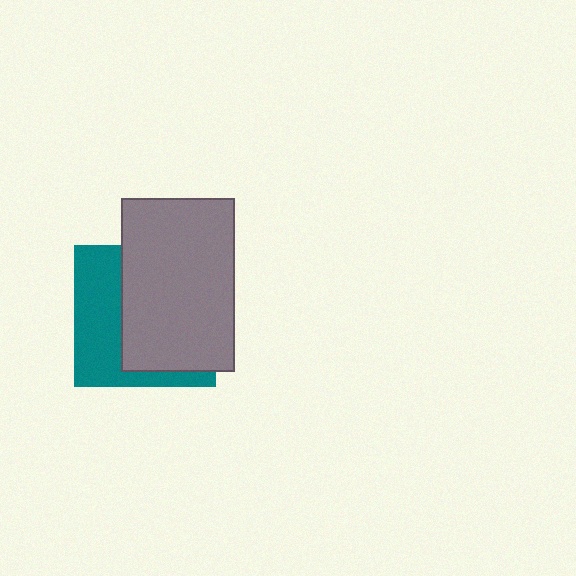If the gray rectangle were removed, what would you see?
You would see the complete teal square.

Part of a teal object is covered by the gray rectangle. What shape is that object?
It is a square.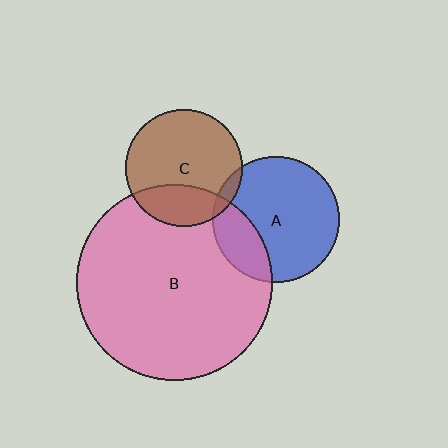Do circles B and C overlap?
Yes.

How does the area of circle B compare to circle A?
Approximately 2.4 times.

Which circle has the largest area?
Circle B (pink).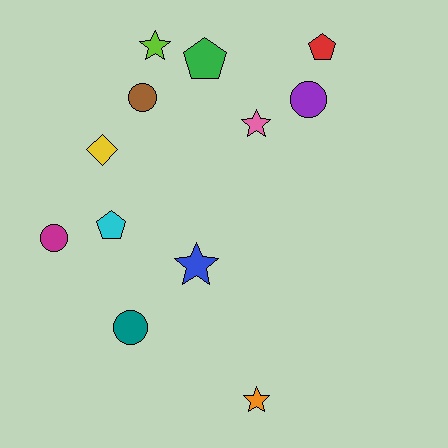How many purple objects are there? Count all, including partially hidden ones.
There is 1 purple object.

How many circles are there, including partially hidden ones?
There are 4 circles.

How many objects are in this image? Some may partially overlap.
There are 12 objects.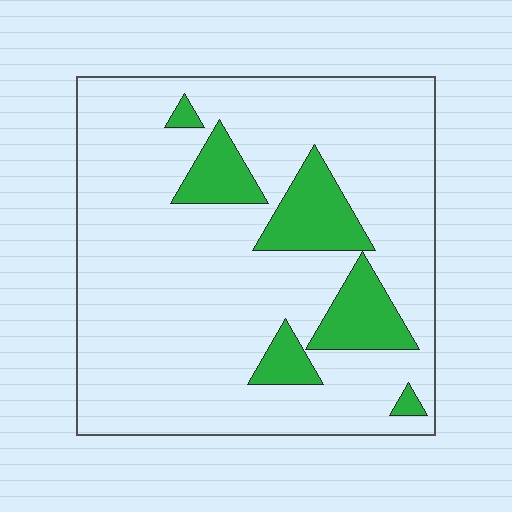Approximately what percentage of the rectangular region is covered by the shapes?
Approximately 15%.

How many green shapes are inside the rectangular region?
6.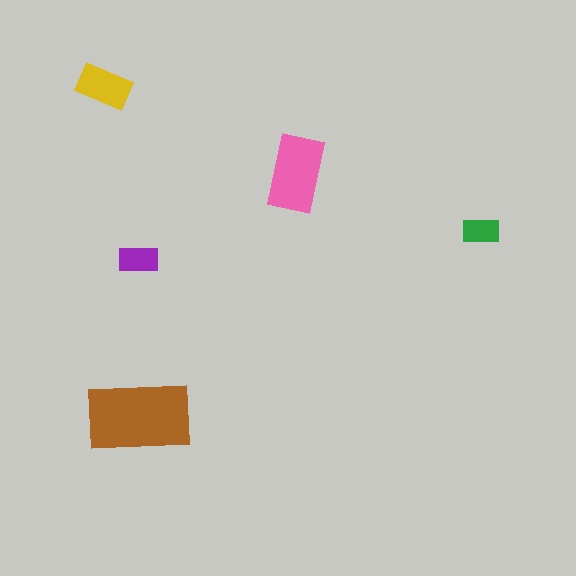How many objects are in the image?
There are 5 objects in the image.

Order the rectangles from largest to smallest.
the brown one, the pink one, the yellow one, the purple one, the green one.